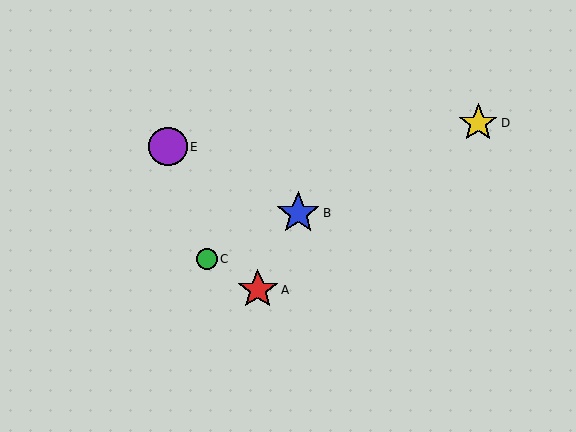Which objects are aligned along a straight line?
Objects B, C, D are aligned along a straight line.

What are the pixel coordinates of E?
Object E is at (168, 147).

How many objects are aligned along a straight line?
3 objects (B, C, D) are aligned along a straight line.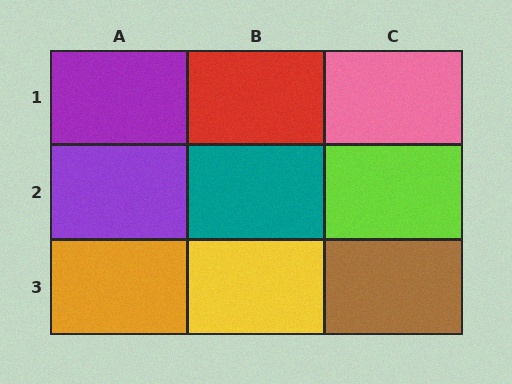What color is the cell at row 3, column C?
Brown.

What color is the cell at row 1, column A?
Purple.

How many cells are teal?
1 cell is teal.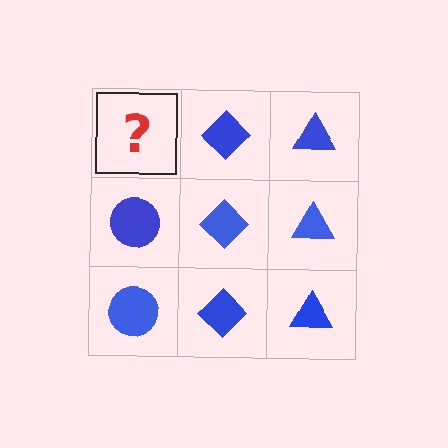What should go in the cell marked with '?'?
The missing cell should contain a blue circle.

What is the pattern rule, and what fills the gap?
The rule is that each column has a consistent shape. The gap should be filled with a blue circle.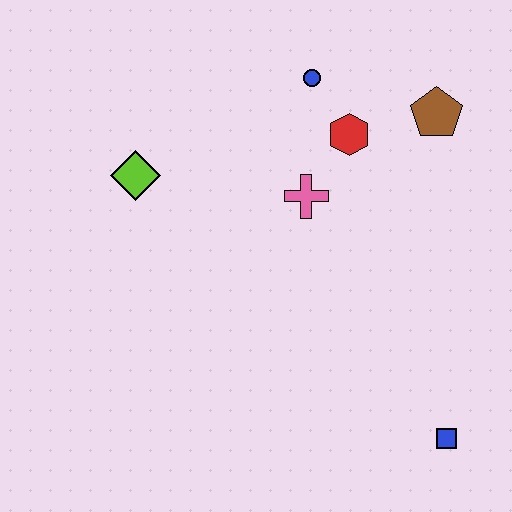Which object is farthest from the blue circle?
The blue square is farthest from the blue circle.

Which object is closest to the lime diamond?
The pink cross is closest to the lime diamond.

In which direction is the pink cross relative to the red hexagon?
The pink cross is below the red hexagon.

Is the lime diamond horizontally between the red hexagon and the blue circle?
No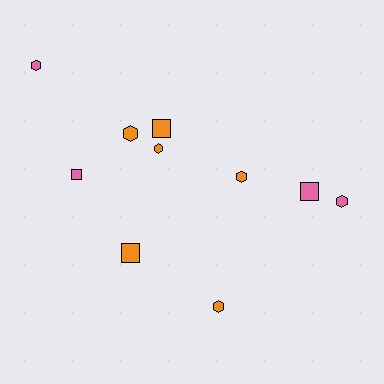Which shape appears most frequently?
Hexagon, with 6 objects.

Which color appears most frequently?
Orange, with 6 objects.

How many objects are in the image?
There are 10 objects.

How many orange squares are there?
There are 2 orange squares.